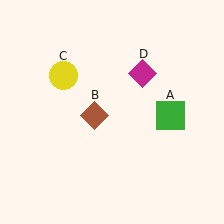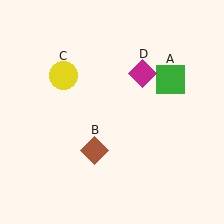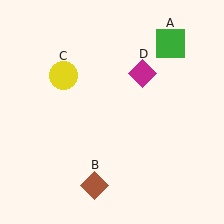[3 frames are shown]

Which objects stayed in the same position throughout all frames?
Yellow circle (object C) and magenta diamond (object D) remained stationary.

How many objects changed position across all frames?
2 objects changed position: green square (object A), brown diamond (object B).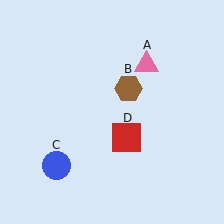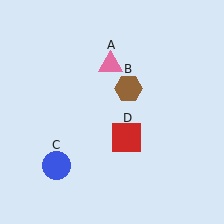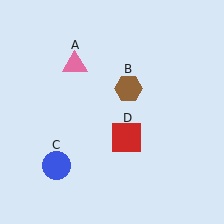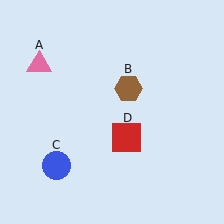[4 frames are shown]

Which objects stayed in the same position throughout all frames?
Brown hexagon (object B) and blue circle (object C) and red square (object D) remained stationary.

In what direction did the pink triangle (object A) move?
The pink triangle (object A) moved left.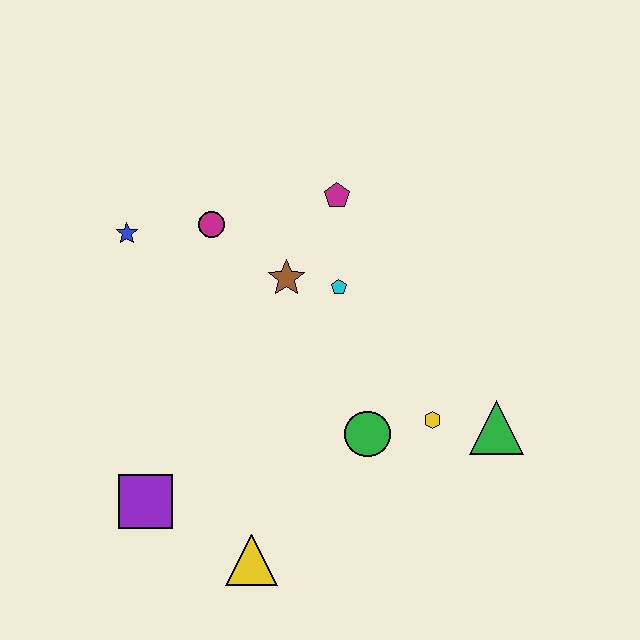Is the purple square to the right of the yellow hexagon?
No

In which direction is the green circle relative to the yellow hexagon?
The green circle is to the left of the yellow hexagon.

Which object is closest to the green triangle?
The yellow hexagon is closest to the green triangle.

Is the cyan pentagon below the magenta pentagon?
Yes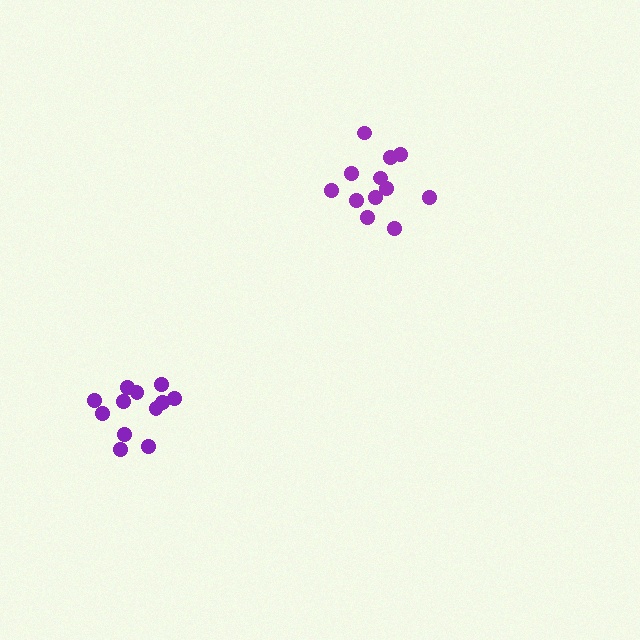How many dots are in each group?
Group 1: 12 dots, Group 2: 12 dots (24 total).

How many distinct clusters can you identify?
There are 2 distinct clusters.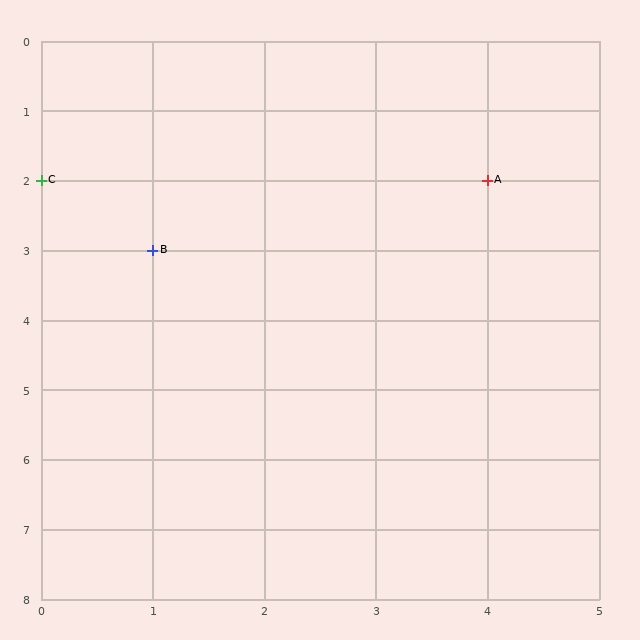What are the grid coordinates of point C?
Point C is at grid coordinates (0, 2).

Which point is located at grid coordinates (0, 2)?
Point C is at (0, 2).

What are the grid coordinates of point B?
Point B is at grid coordinates (1, 3).